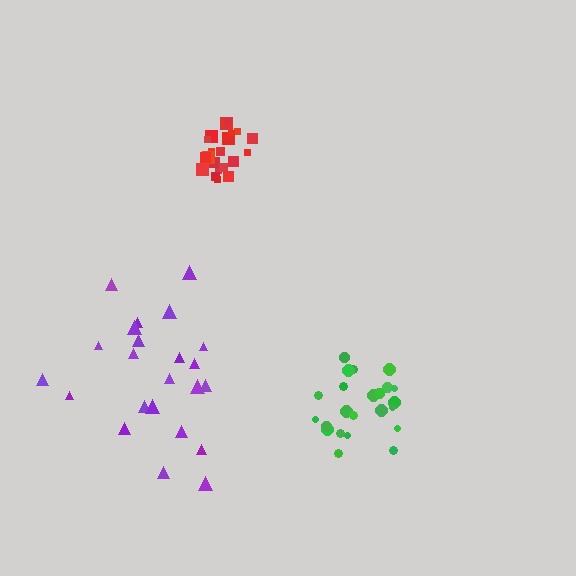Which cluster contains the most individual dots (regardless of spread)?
Green (24).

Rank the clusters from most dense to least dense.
red, green, purple.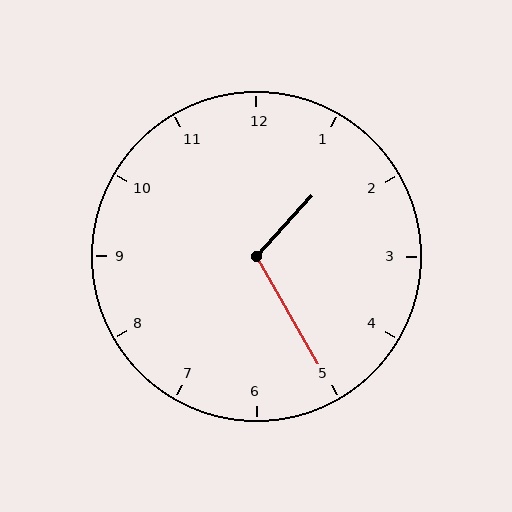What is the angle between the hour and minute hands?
Approximately 108 degrees.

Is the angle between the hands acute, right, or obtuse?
It is obtuse.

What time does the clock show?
1:25.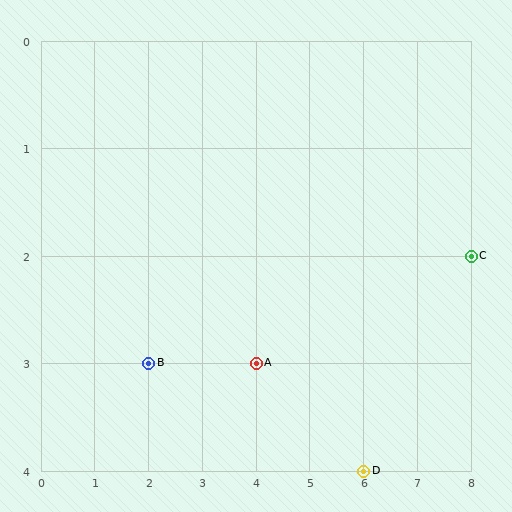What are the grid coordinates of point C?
Point C is at grid coordinates (8, 2).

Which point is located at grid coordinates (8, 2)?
Point C is at (8, 2).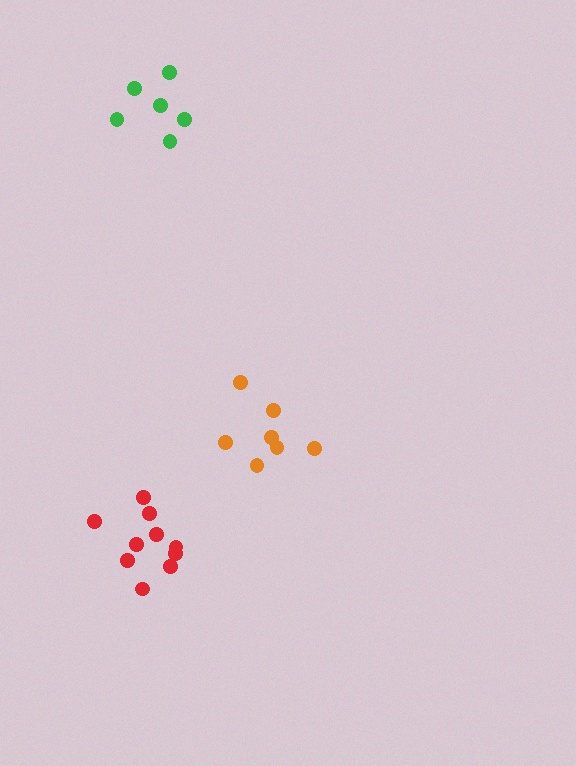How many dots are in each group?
Group 1: 6 dots, Group 2: 7 dots, Group 3: 10 dots (23 total).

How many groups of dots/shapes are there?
There are 3 groups.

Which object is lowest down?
The red cluster is bottommost.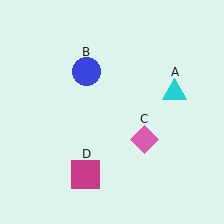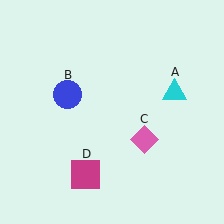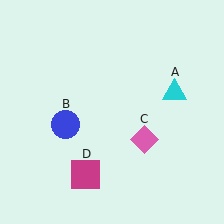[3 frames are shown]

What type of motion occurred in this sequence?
The blue circle (object B) rotated counterclockwise around the center of the scene.